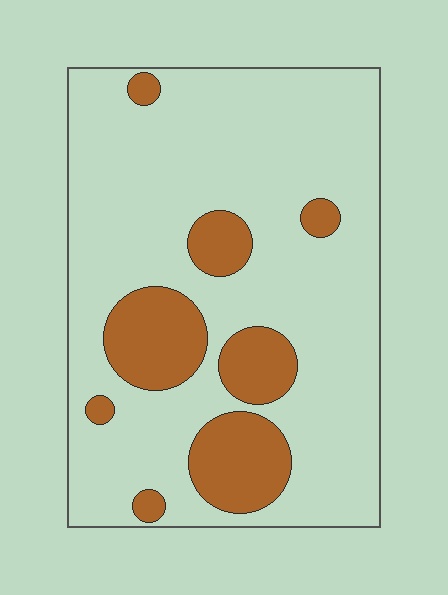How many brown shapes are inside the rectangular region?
8.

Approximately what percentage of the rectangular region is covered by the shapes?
Approximately 20%.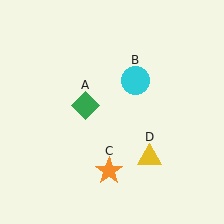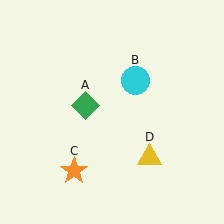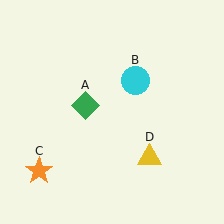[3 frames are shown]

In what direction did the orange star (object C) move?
The orange star (object C) moved left.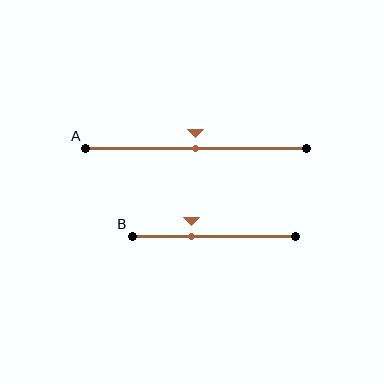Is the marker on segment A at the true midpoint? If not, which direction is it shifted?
Yes, the marker on segment A is at the true midpoint.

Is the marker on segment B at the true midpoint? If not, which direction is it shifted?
No, the marker on segment B is shifted to the left by about 14% of the segment length.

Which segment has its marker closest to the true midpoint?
Segment A has its marker closest to the true midpoint.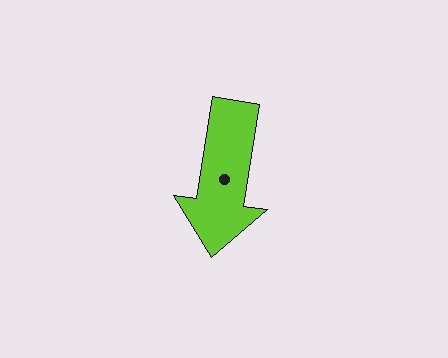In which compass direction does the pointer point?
South.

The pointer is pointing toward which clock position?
Roughly 6 o'clock.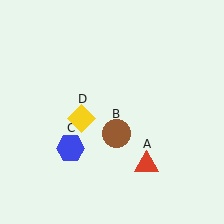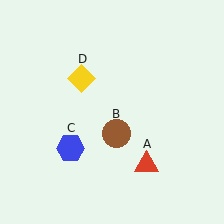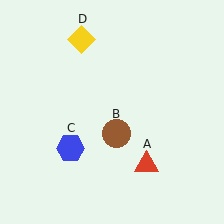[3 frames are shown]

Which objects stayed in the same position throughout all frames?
Red triangle (object A) and brown circle (object B) and blue hexagon (object C) remained stationary.